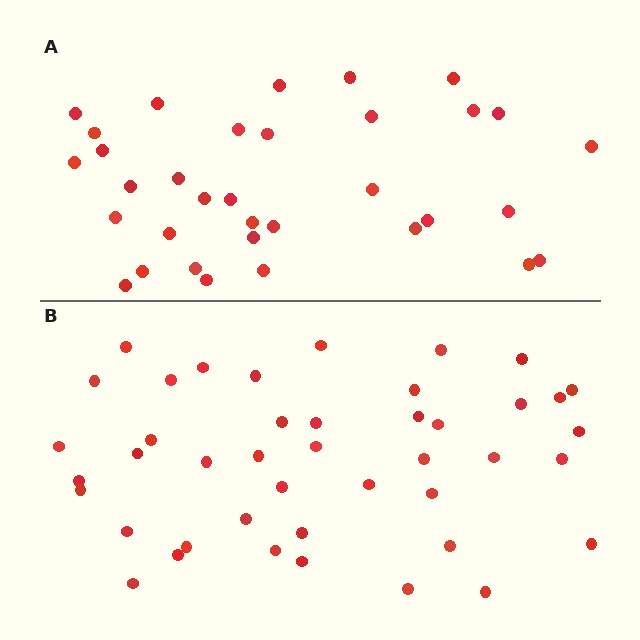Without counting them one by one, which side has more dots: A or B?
Region B (the bottom region) has more dots.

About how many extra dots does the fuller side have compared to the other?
Region B has roughly 8 or so more dots than region A.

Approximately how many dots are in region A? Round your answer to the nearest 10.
About 30 dots. (The exact count is 34, which rounds to 30.)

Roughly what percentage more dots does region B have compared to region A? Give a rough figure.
About 25% more.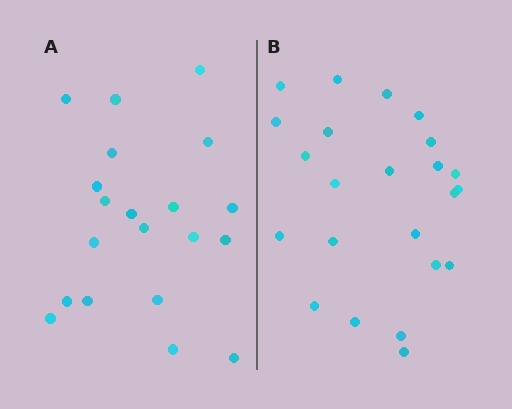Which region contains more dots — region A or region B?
Region B (the right region) has more dots.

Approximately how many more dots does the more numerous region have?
Region B has just a few more — roughly 2 or 3 more dots than region A.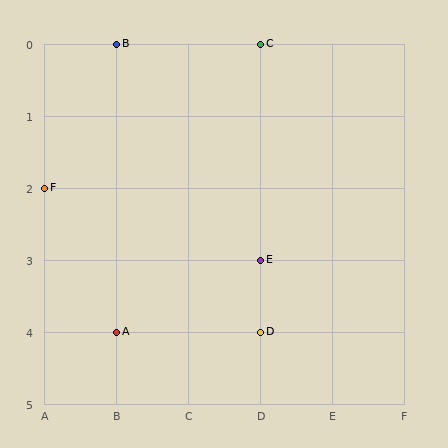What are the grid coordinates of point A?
Point A is at grid coordinates (B, 4).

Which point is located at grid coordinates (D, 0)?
Point C is at (D, 0).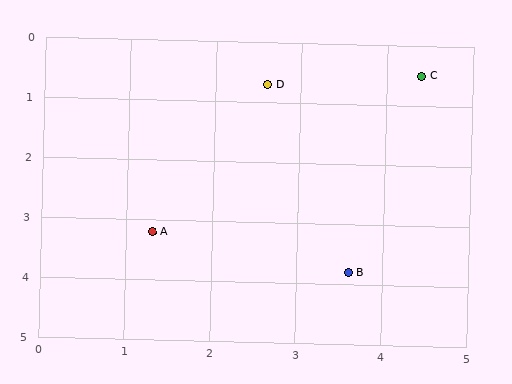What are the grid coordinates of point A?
Point A is at approximately (1.3, 3.2).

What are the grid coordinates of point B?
Point B is at approximately (3.6, 3.8).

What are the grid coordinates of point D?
Point D is at approximately (2.6, 0.7).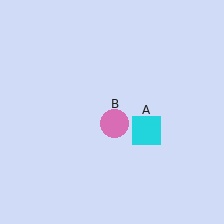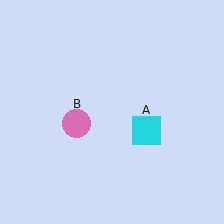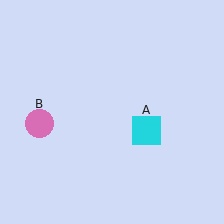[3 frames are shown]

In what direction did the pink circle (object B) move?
The pink circle (object B) moved left.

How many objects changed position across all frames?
1 object changed position: pink circle (object B).